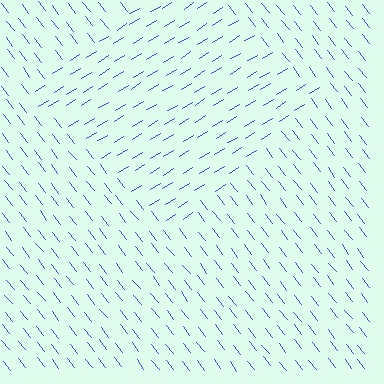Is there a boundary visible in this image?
Yes, there is a texture boundary formed by a change in line orientation.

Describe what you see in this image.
The image is filled with small blue line segments. A diamond region in the image has lines oriented differently from the surrounding lines, creating a visible texture boundary.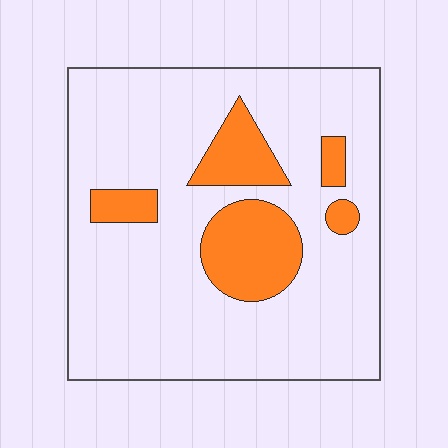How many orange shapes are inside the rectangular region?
5.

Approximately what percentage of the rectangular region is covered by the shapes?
Approximately 20%.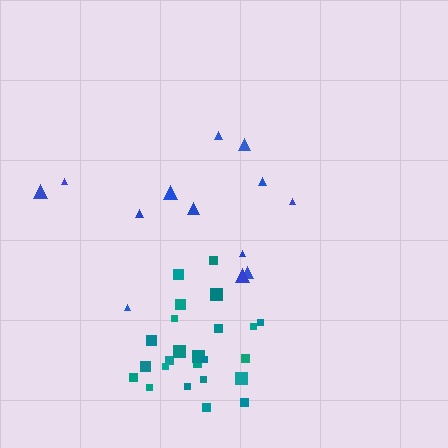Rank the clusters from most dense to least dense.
teal, blue.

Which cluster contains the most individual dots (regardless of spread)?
Teal (24).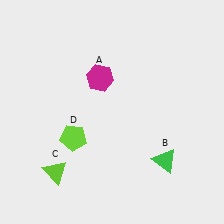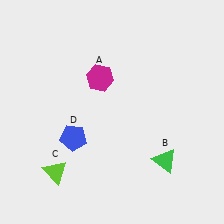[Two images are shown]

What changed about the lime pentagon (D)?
In Image 1, D is lime. In Image 2, it changed to blue.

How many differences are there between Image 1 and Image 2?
There is 1 difference between the two images.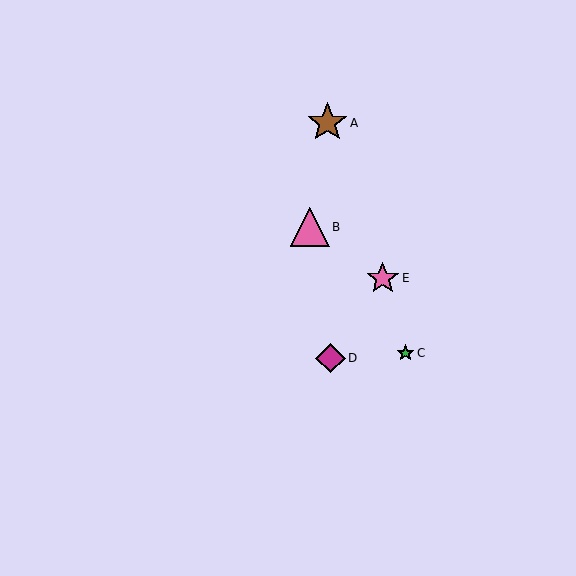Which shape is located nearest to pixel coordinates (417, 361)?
The green star (labeled C) at (406, 353) is nearest to that location.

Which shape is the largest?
The brown star (labeled A) is the largest.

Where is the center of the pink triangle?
The center of the pink triangle is at (310, 227).